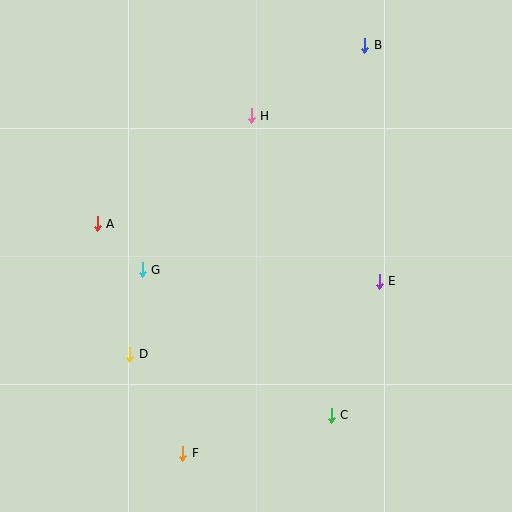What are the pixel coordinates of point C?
Point C is at (331, 415).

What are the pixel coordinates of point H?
Point H is at (251, 116).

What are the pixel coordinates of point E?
Point E is at (379, 281).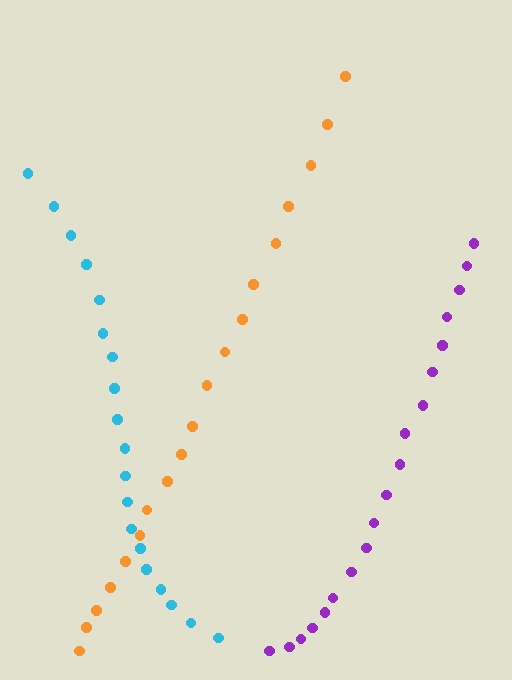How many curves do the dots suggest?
There are 3 distinct paths.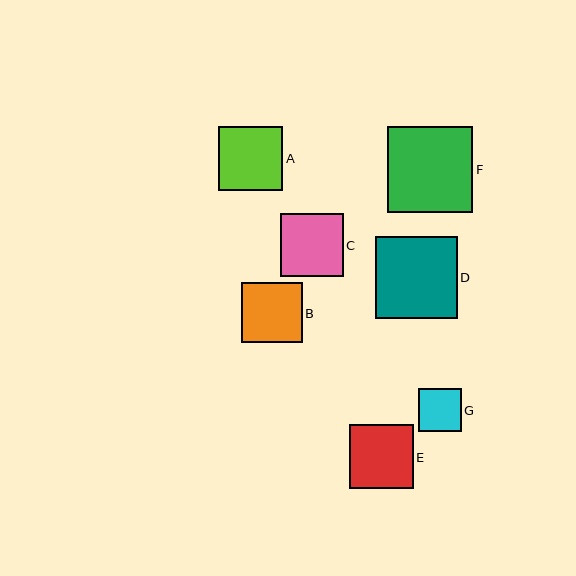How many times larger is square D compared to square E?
Square D is approximately 1.3 times the size of square E.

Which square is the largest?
Square F is the largest with a size of approximately 86 pixels.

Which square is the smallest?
Square G is the smallest with a size of approximately 43 pixels.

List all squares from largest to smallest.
From largest to smallest: F, D, A, E, C, B, G.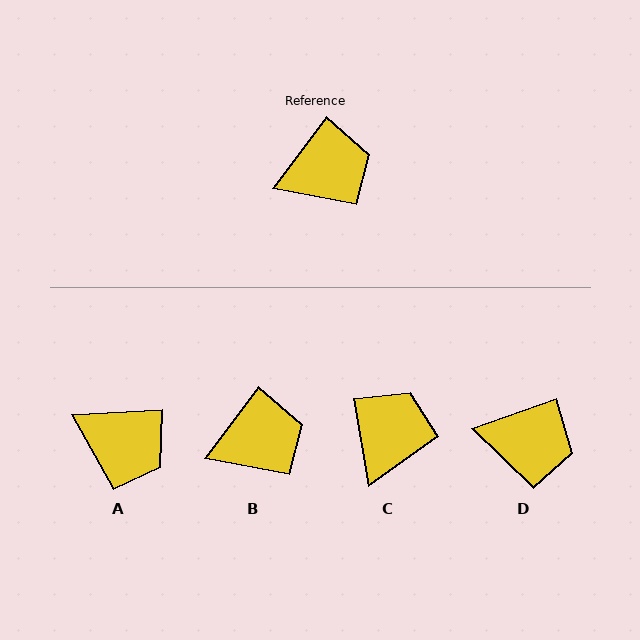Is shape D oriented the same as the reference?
No, it is off by about 33 degrees.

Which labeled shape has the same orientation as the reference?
B.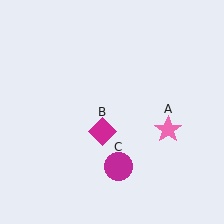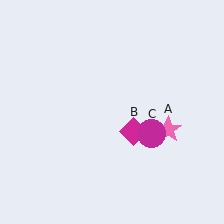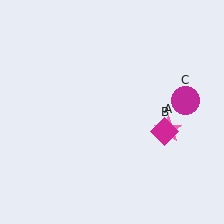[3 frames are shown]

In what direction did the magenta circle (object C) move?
The magenta circle (object C) moved up and to the right.